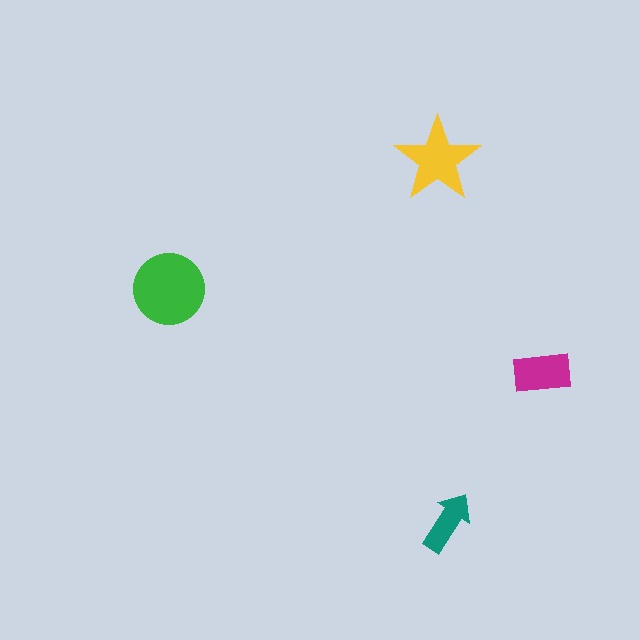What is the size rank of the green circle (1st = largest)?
1st.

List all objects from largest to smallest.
The green circle, the yellow star, the magenta rectangle, the teal arrow.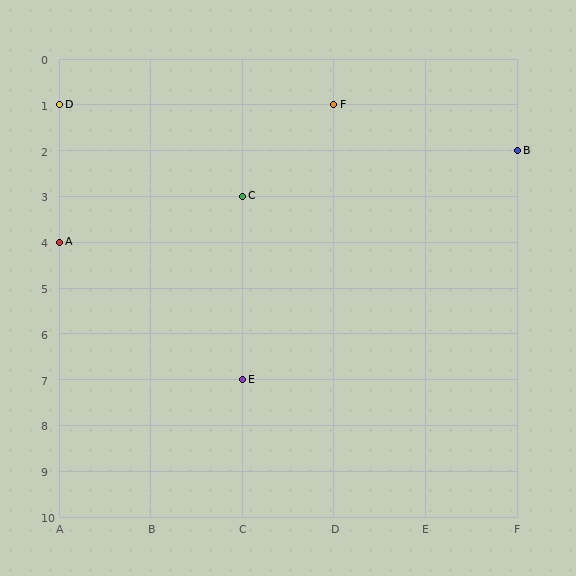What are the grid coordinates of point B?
Point B is at grid coordinates (F, 2).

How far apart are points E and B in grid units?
Points E and B are 3 columns and 5 rows apart (about 5.8 grid units diagonally).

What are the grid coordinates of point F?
Point F is at grid coordinates (D, 1).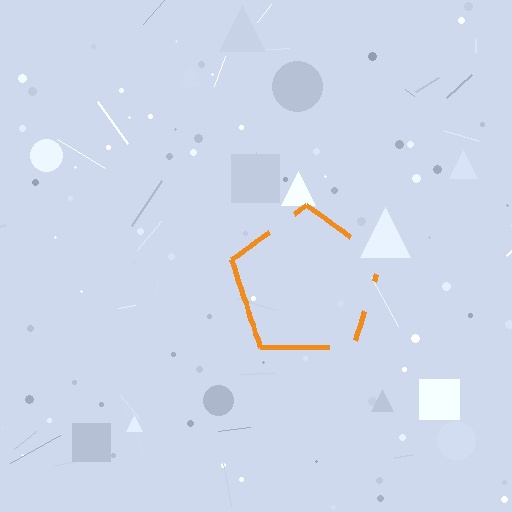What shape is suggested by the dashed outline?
The dashed outline suggests a pentagon.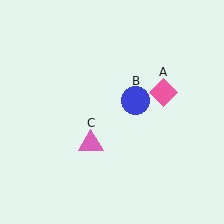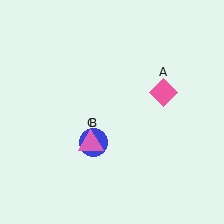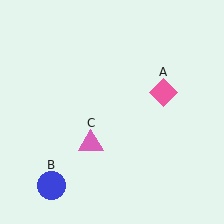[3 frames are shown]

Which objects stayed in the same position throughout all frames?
Pink diamond (object A) and pink triangle (object C) remained stationary.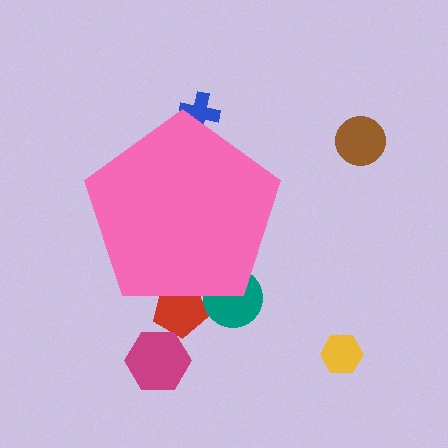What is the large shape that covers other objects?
A pink pentagon.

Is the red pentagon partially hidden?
Yes, the red pentagon is partially hidden behind the pink pentagon.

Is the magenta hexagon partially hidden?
No, the magenta hexagon is fully visible.